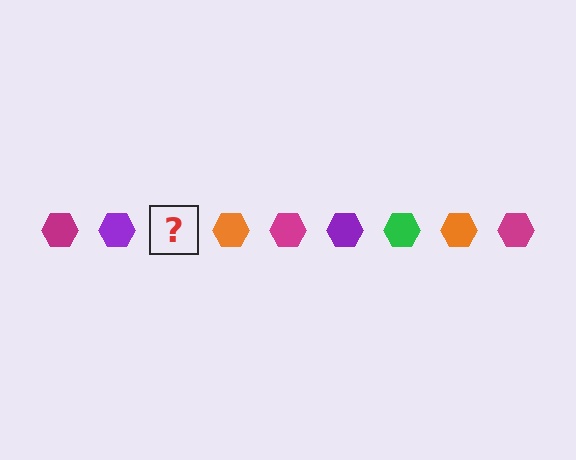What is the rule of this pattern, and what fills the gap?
The rule is that the pattern cycles through magenta, purple, green, orange hexagons. The gap should be filled with a green hexagon.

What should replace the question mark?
The question mark should be replaced with a green hexagon.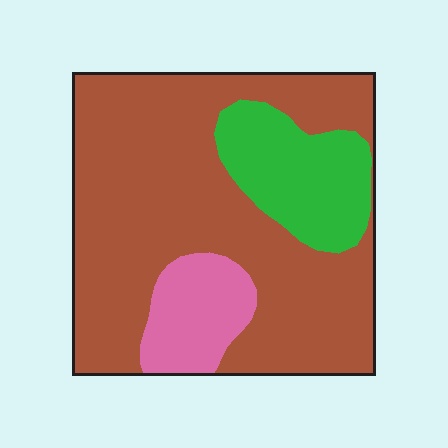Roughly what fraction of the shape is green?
Green covers about 15% of the shape.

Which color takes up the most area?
Brown, at roughly 70%.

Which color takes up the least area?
Pink, at roughly 10%.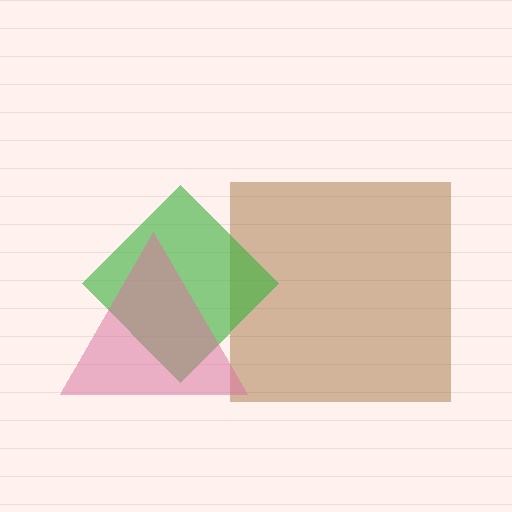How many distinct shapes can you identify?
There are 3 distinct shapes: a brown square, a green diamond, a pink triangle.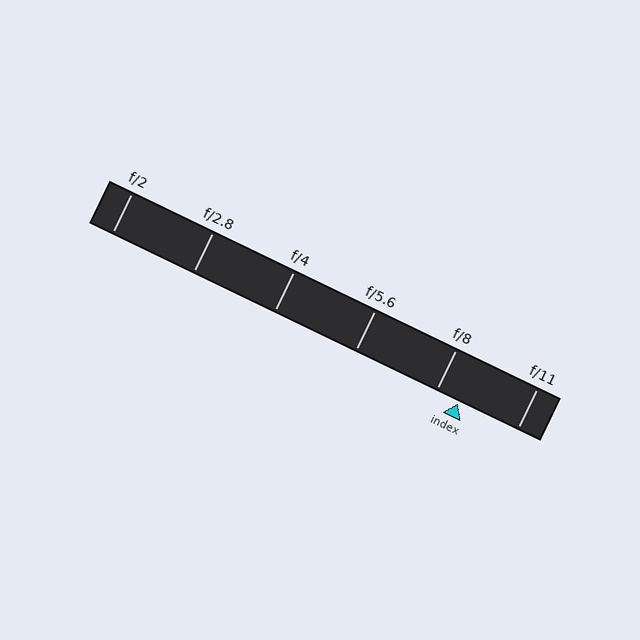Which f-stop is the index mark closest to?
The index mark is closest to f/8.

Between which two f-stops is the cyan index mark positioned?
The index mark is between f/8 and f/11.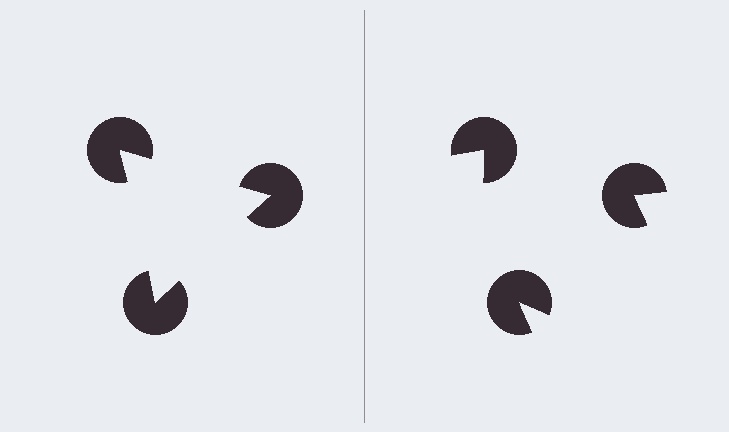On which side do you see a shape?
An illusory triangle appears on the left side. On the right side the wedge cuts are rotated, so no coherent shape forms.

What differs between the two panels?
The pac-man discs are positioned identically on both sides; only the wedge orientations differ. On the left they align to a triangle; on the right they are misaligned.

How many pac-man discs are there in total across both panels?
6 — 3 on each side.